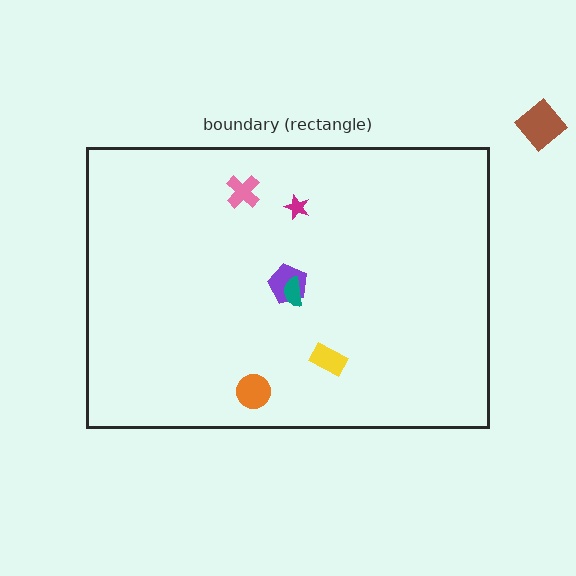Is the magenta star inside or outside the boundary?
Inside.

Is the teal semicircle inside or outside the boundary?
Inside.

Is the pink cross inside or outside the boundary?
Inside.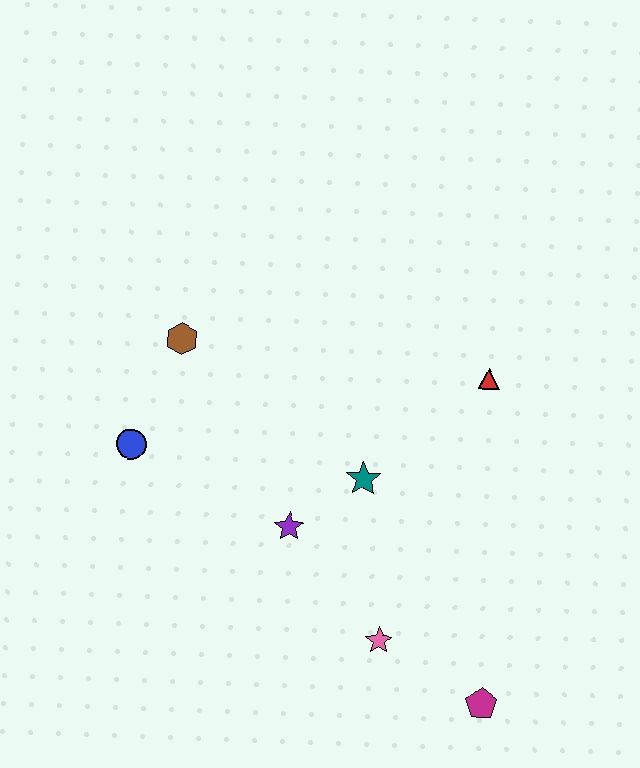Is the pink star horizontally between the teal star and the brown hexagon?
No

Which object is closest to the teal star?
The purple star is closest to the teal star.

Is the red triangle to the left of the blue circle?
No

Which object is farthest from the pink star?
The brown hexagon is farthest from the pink star.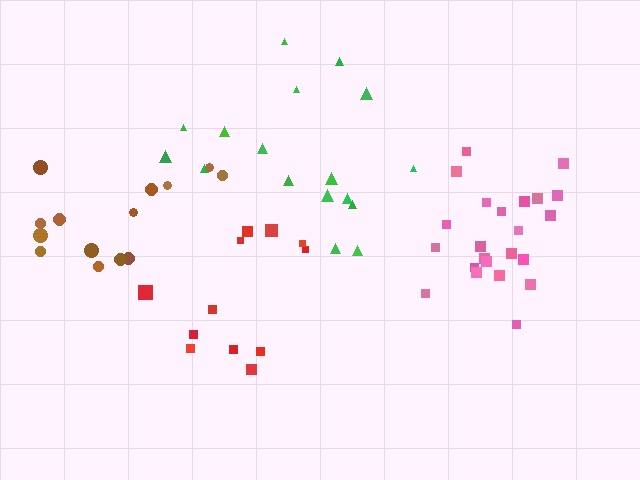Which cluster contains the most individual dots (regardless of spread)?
Pink (23).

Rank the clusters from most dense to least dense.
pink, brown, green, red.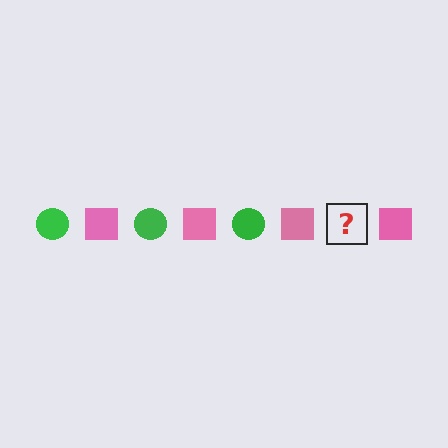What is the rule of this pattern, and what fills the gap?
The rule is that the pattern alternates between green circle and pink square. The gap should be filled with a green circle.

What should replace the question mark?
The question mark should be replaced with a green circle.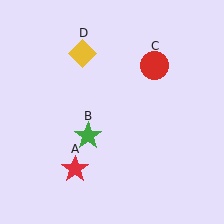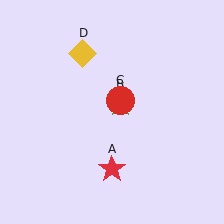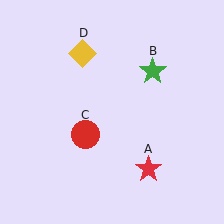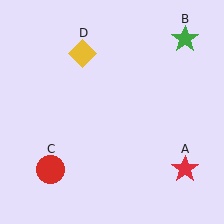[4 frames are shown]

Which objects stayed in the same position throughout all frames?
Yellow diamond (object D) remained stationary.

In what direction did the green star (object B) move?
The green star (object B) moved up and to the right.